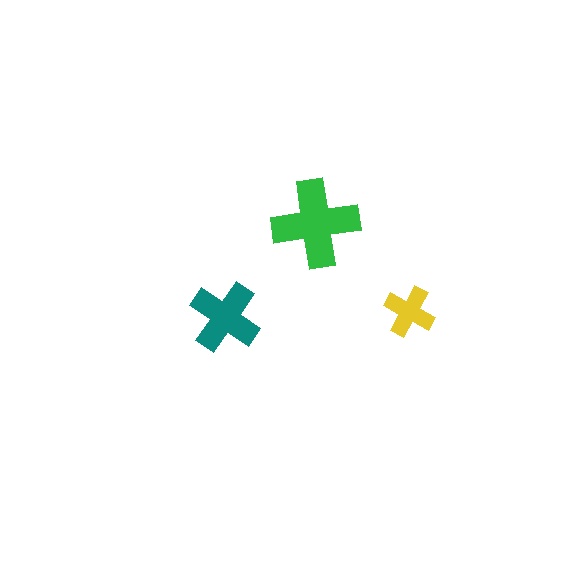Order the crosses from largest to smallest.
the green one, the teal one, the yellow one.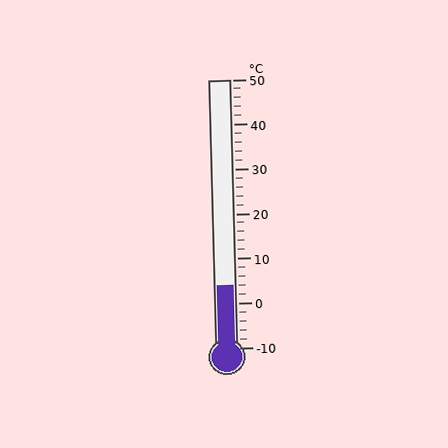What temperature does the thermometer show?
The thermometer shows approximately 4°C.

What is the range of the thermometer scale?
The thermometer scale ranges from -10°C to 50°C.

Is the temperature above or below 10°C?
The temperature is below 10°C.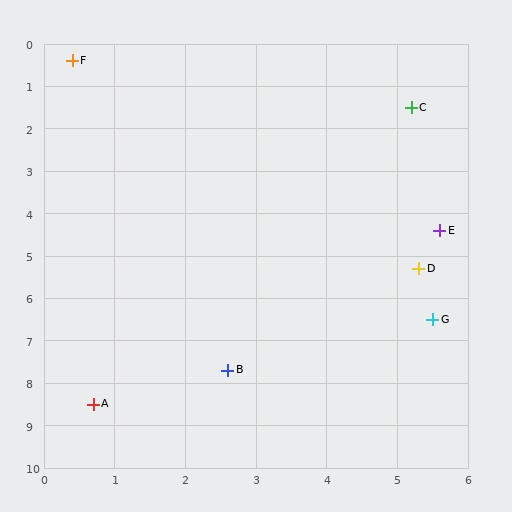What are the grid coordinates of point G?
Point G is at approximately (5.5, 6.5).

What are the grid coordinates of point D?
Point D is at approximately (5.3, 5.3).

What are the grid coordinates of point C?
Point C is at approximately (5.2, 1.5).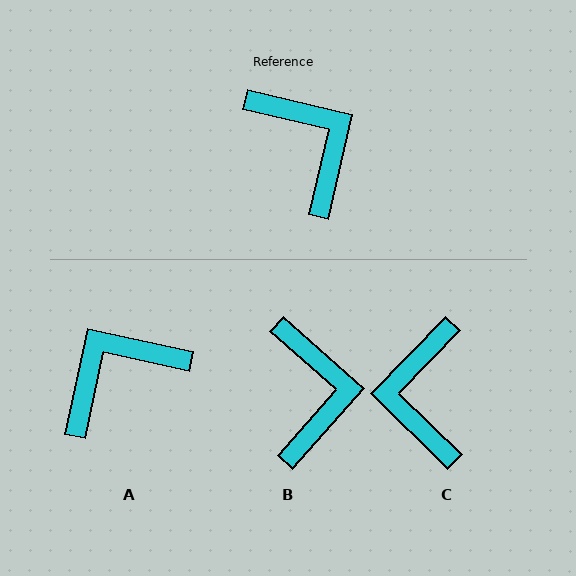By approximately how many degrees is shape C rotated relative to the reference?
Approximately 149 degrees counter-clockwise.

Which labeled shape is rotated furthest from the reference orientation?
C, about 149 degrees away.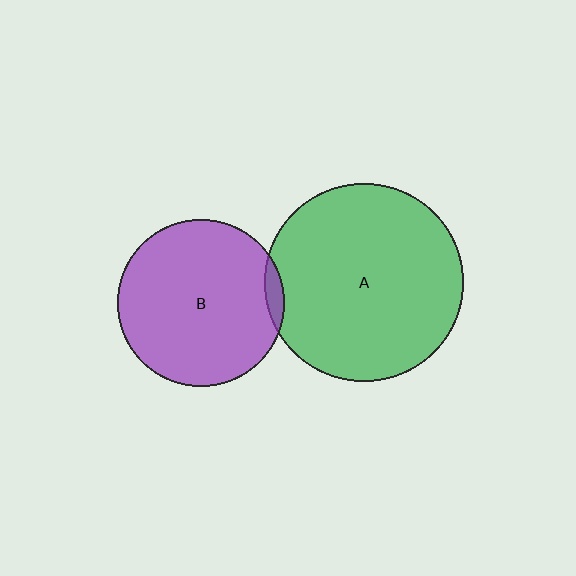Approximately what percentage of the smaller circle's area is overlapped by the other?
Approximately 5%.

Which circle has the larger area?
Circle A (green).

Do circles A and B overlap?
Yes.